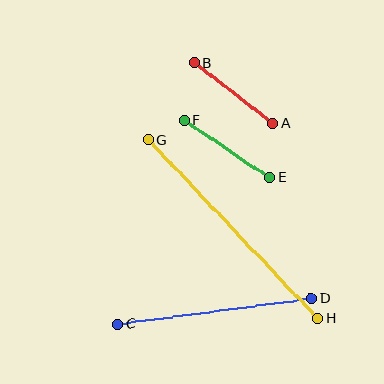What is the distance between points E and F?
The distance is approximately 102 pixels.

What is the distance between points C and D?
The distance is approximately 195 pixels.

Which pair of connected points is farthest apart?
Points G and H are farthest apart.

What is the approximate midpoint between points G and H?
The midpoint is at approximately (233, 229) pixels.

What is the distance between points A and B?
The distance is approximately 100 pixels.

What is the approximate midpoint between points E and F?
The midpoint is at approximately (227, 149) pixels.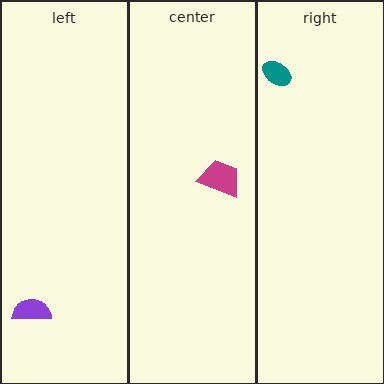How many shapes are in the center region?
1.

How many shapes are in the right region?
1.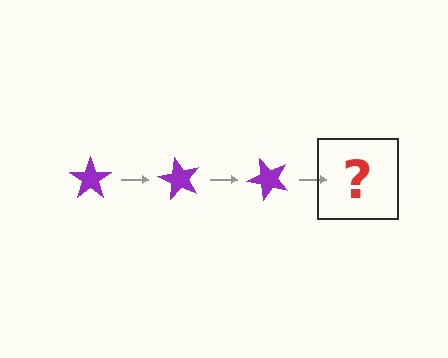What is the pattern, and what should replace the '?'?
The pattern is that the star rotates 60 degrees each step. The '?' should be a purple star rotated 180 degrees.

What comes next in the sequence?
The next element should be a purple star rotated 180 degrees.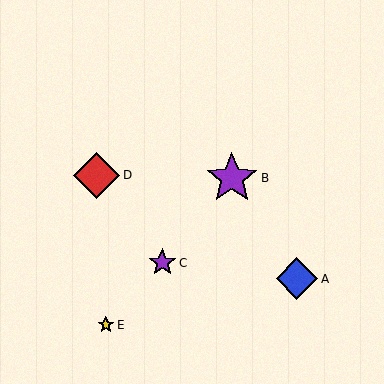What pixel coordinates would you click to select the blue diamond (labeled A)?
Click at (297, 279) to select the blue diamond A.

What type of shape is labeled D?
Shape D is a red diamond.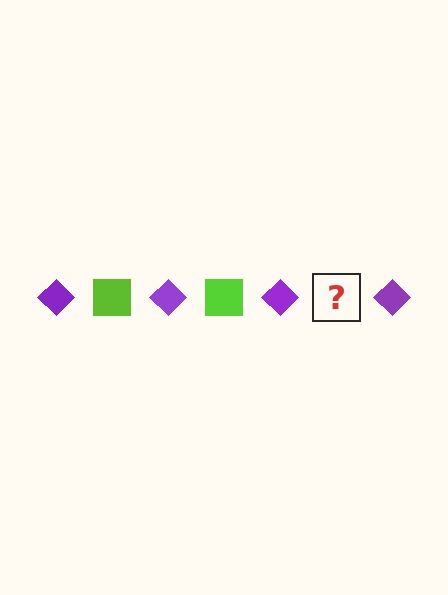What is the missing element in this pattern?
The missing element is a lime square.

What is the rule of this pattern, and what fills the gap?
The rule is that the pattern alternates between purple diamond and lime square. The gap should be filled with a lime square.